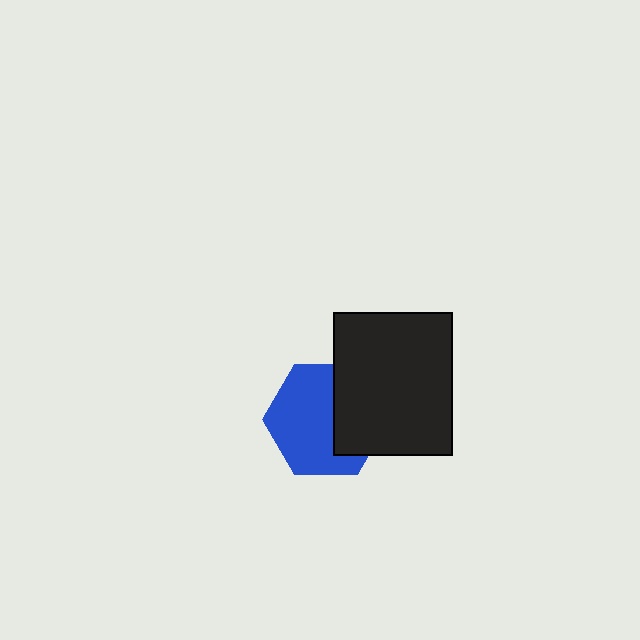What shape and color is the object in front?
The object in front is a black rectangle.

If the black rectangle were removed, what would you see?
You would see the complete blue hexagon.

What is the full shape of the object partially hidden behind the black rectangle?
The partially hidden object is a blue hexagon.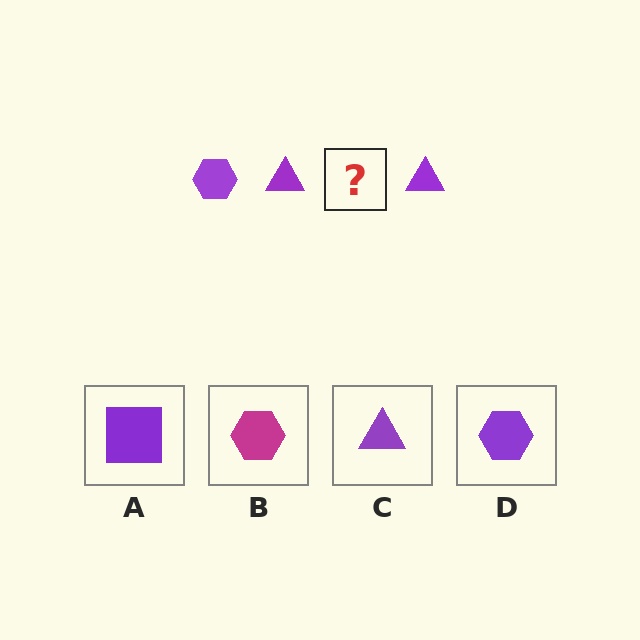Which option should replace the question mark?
Option D.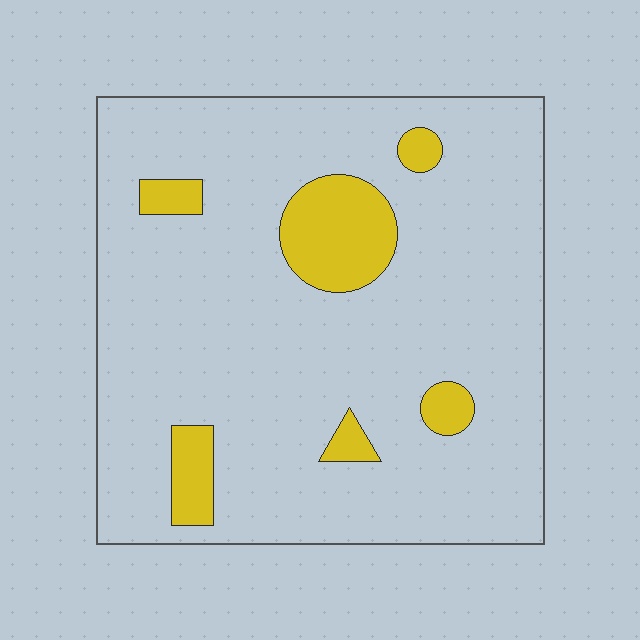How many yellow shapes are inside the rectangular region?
6.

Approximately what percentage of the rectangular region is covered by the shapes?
Approximately 10%.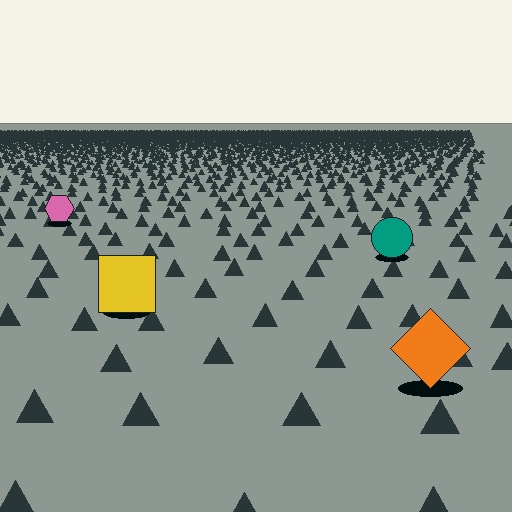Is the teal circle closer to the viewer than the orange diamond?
No. The orange diamond is closer — you can tell from the texture gradient: the ground texture is coarser near it.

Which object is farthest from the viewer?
The pink hexagon is farthest from the viewer. It appears smaller and the ground texture around it is denser.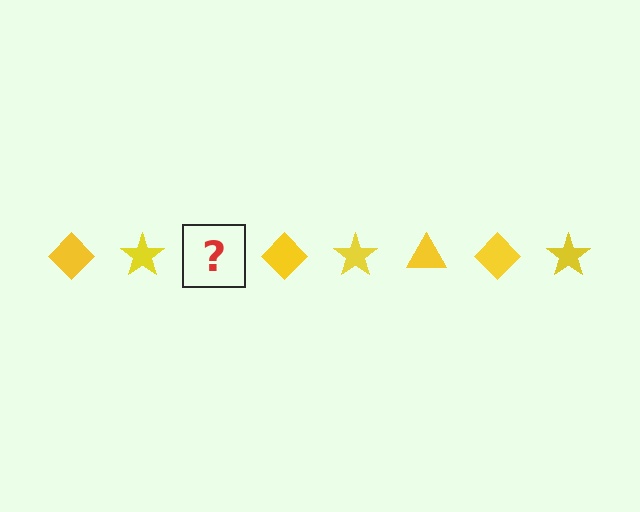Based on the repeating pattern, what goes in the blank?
The blank should be a yellow triangle.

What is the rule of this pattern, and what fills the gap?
The rule is that the pattern cycles through diamond, star, triangle shapes in yellow. The gap should be filled with a yellow triangle.